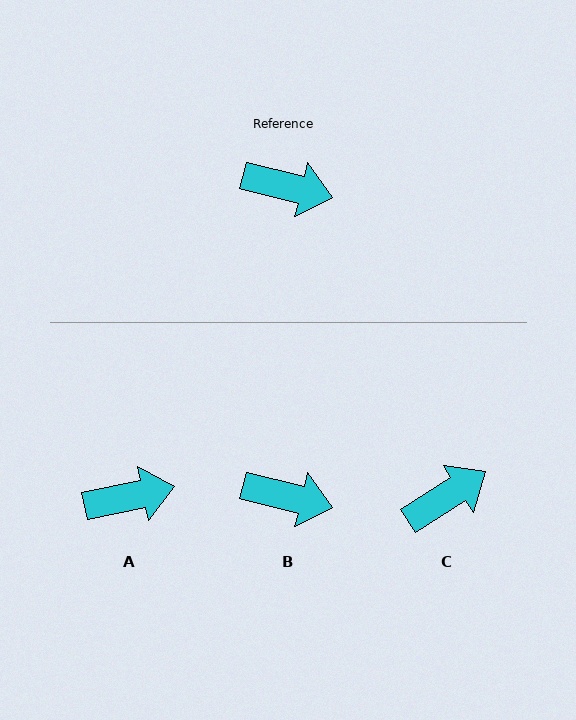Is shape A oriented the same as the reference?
No, it is off by about 25 degrees.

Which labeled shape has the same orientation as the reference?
B.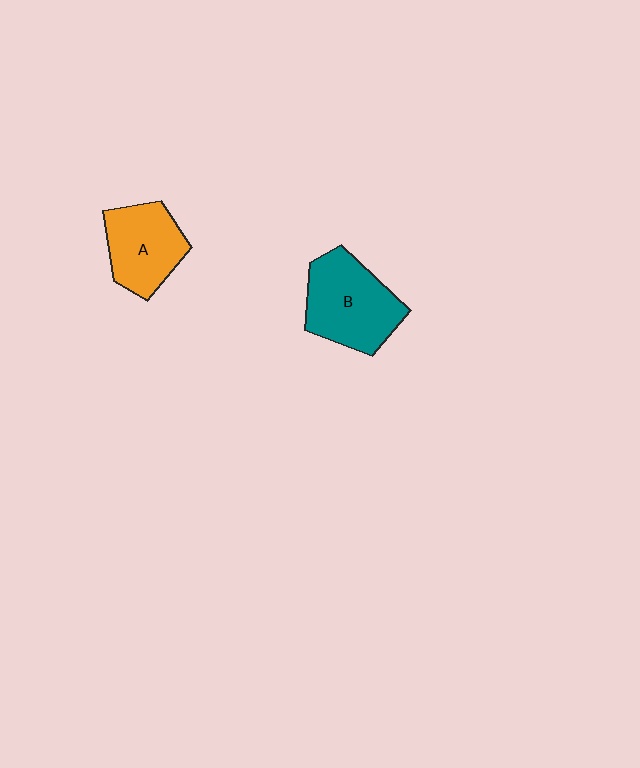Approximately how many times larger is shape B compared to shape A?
Approximately 1.2 times.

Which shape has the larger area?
Shape B (teal).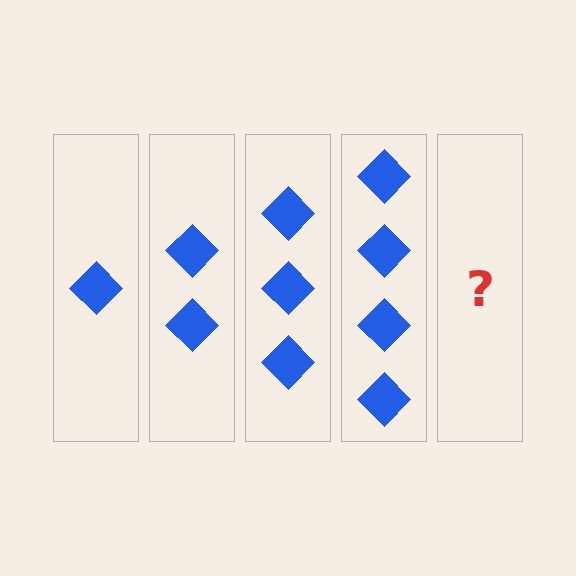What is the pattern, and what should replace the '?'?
The pattern is that each step adds one more diamond. The '?' should be 5 diamonds.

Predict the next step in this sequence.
The next step is 5 diamonds.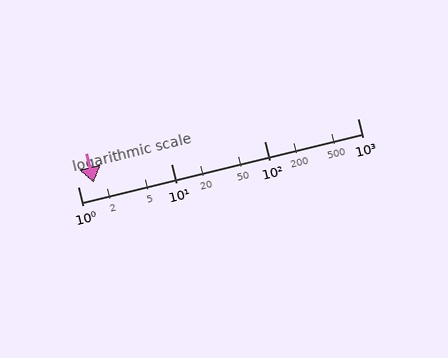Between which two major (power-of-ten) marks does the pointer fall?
The pointer is between 1 and 10.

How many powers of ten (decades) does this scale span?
The scale spans 3 decades, from 1 to 1000.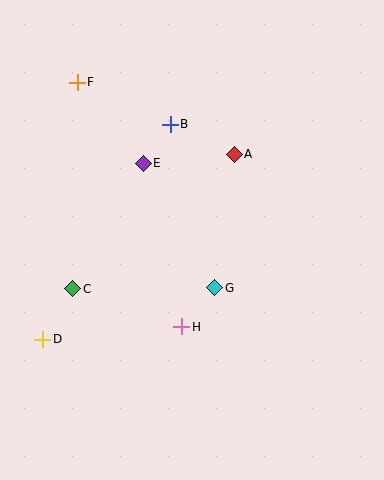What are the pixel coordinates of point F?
Point F is at (77, 82).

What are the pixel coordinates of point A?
Point A is at (234, 154).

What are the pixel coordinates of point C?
Point C is at (73, 289).